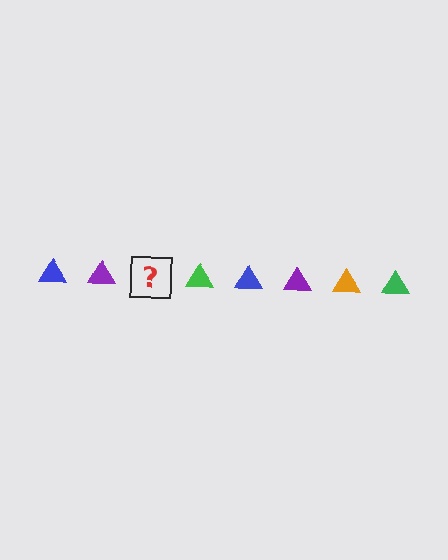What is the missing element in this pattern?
The missing element is an orange triangle.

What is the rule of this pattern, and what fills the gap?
The rule is that the pattern cycles through blue, purple, orange, green triangles. The gap should be filled with an orange triangle.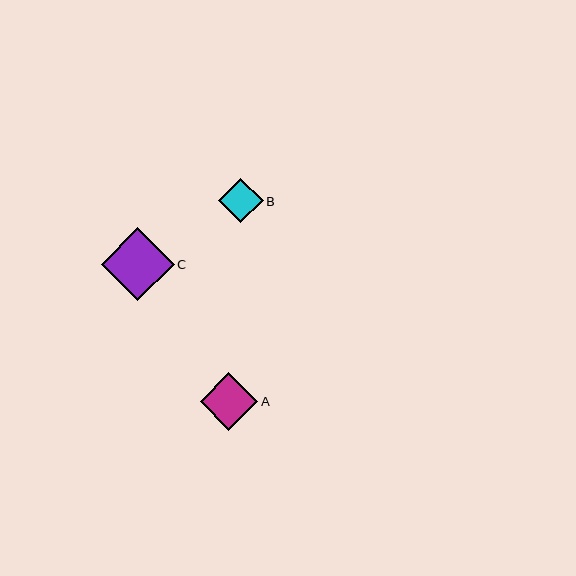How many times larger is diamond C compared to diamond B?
Diamond C is approximately 1.6 times the size of diamond B.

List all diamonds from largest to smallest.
From largest to smallest: C, A, B.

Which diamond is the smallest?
Diamond B is the smallest with a size of approximately 45 pixels.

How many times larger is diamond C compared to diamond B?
Diamond C is approximately 1.6 times the size of diamond B.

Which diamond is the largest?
Diamond C is the largest with a size of approximately 73 pixels.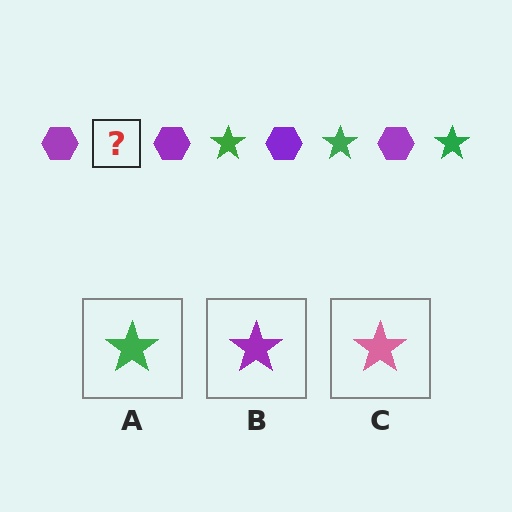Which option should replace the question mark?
Option A.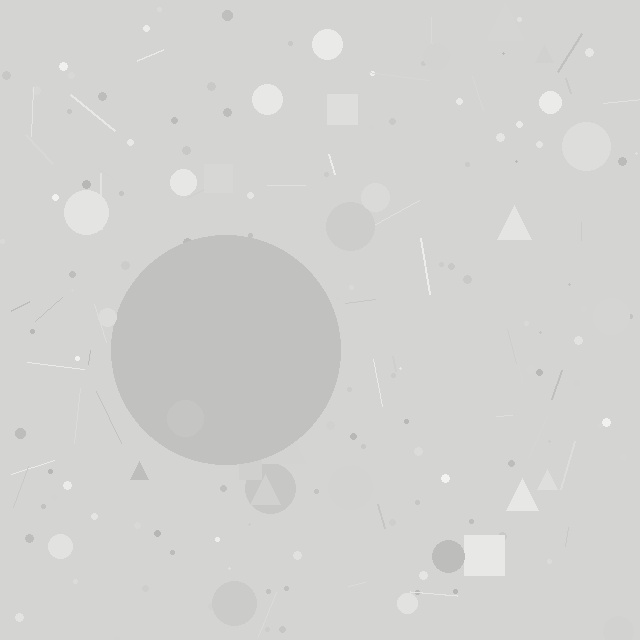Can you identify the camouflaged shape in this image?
The camouflaged shape is a circle.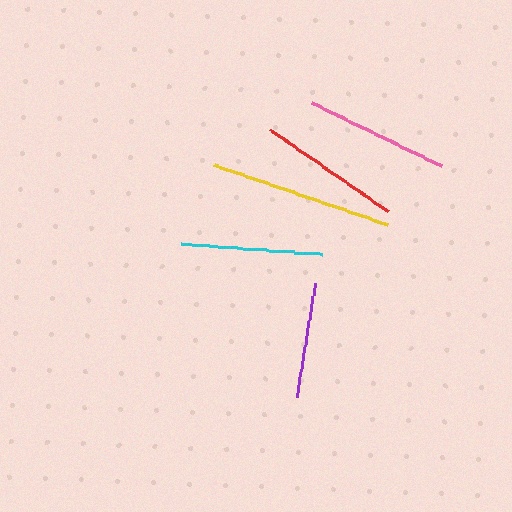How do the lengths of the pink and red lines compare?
The pink and red lines are approximately the same length.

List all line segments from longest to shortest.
From longest to shortest: yellow, pink, red, cyan, purple.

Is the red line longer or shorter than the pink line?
The pink line is longer than the red line.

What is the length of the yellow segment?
The yellow segment is approximately 184 pixels long.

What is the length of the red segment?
The red segment is approximately 143 pixels long.